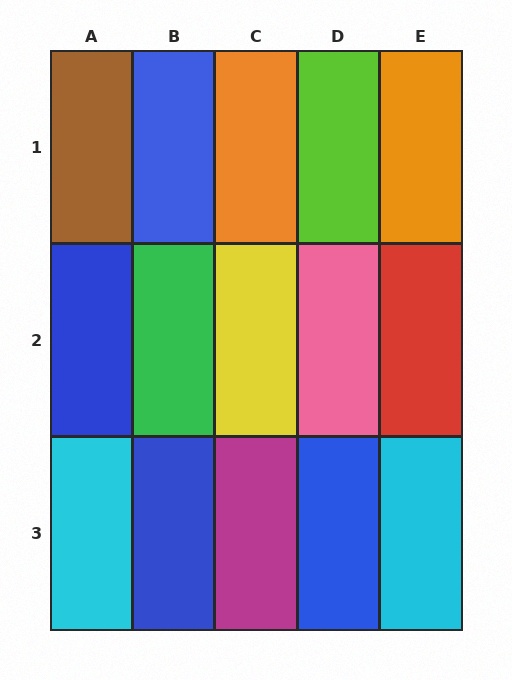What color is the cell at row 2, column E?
Red.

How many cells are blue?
4 cells are blue.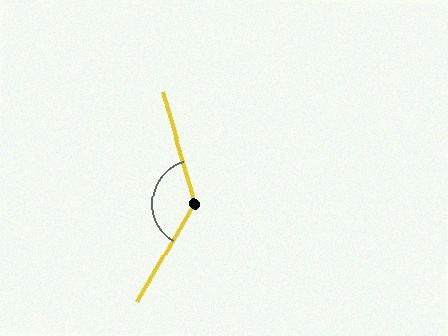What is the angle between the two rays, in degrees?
Approximately 133 degrees.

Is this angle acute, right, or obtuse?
It is obtuse.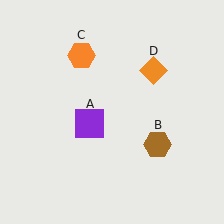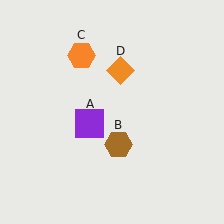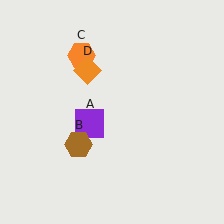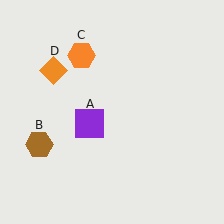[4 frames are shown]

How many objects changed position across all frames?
2 objects changed position: brown hexagon (object B), orange diamond (object D).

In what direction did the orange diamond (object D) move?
The orange diamond (object D) moved left.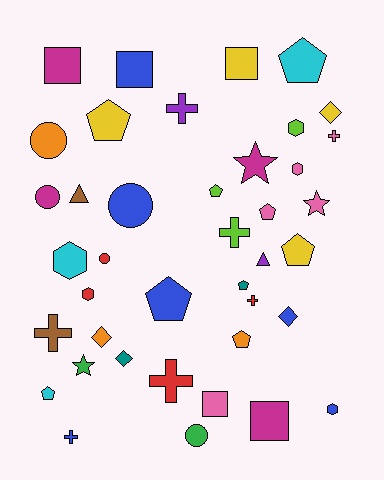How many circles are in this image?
There are 5 circles.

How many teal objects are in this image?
There are 2 teal objects.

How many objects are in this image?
There are 40 objects.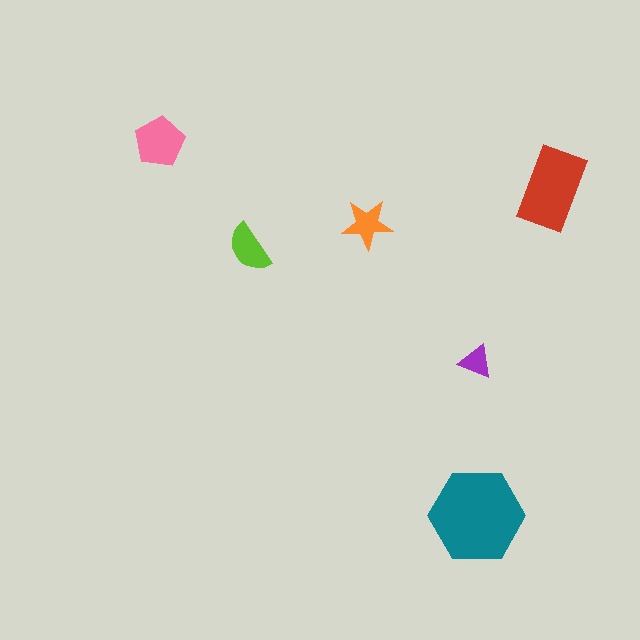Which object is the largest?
The teal hexagon.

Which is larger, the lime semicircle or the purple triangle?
The lime semicircle.